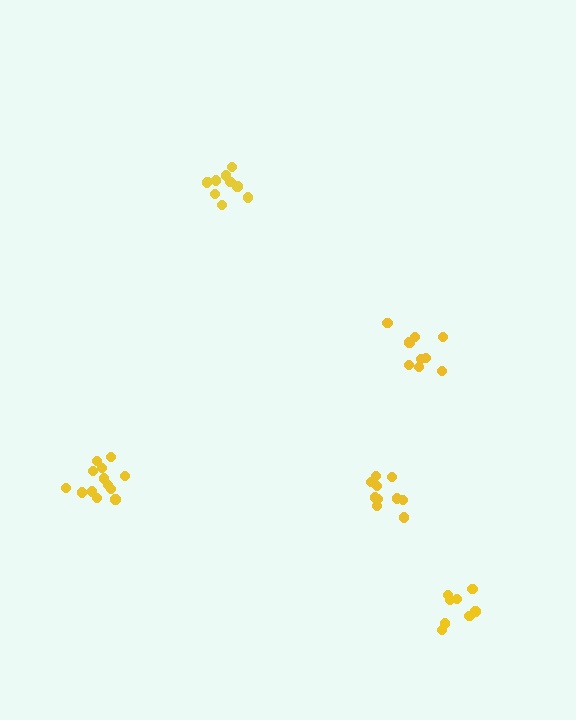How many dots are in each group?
Group 1: 10 dots, Group 2: 10 dots, Group 3: 10 dots, Group 4: 13 dots, Group 5: 8 dots (51 total).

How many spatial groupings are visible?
There are 5 spatial groupings.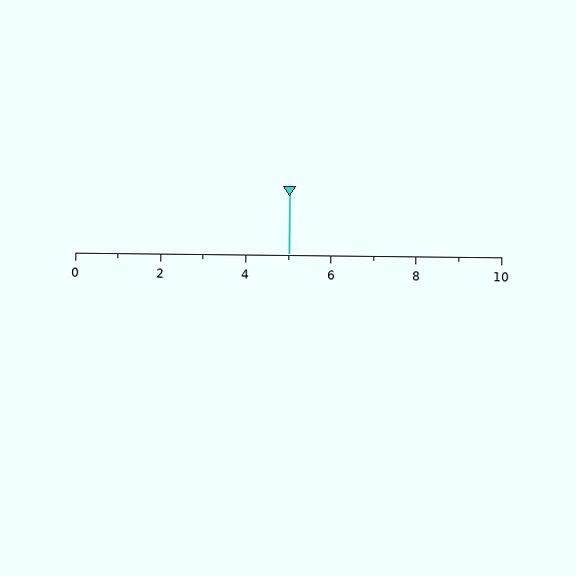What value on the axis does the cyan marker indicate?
The marker indicates approximately 5.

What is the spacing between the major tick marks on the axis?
The major ticks are spaced 2 apart.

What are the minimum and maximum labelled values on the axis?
The axis runs from 0 to 10.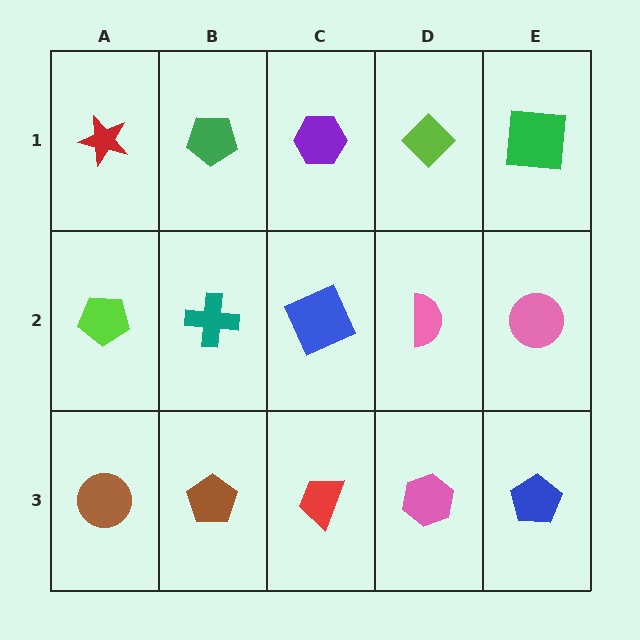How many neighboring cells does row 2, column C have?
4.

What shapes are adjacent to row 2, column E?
A green square (row 1, column E), a blue pentagon (row 3, column E), a pink semicircle (row 2, column D).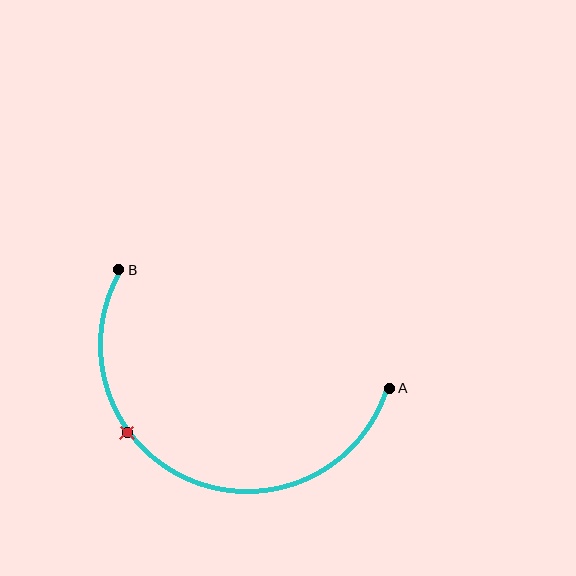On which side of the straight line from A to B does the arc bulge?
The arc bulges below the straight line connecting A and B.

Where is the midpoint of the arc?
The arc midpoint is the point on the curve farthest from the straight line joining A and B. It sits below that line.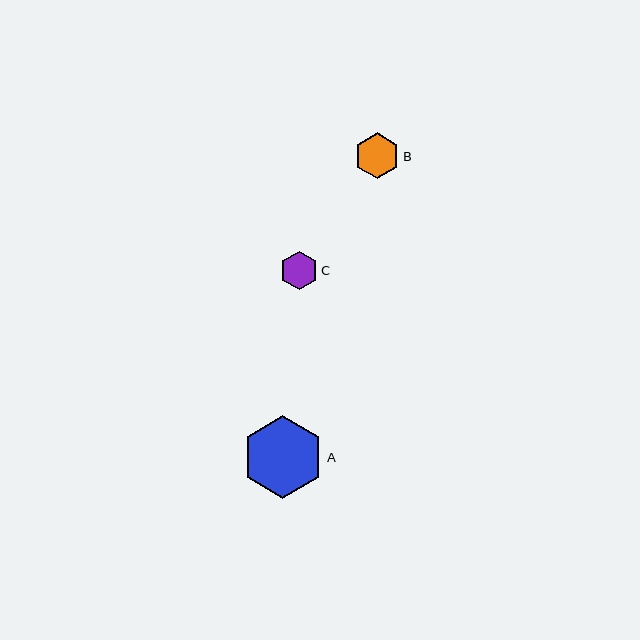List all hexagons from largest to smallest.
From largest to smallest: A, B, C.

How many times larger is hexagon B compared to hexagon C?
Hexagon B is approximately 1.2 times the size of hexagon C.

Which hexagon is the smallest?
Hexagon C is the smallest with a size of approximately 38 pixels.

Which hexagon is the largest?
Hexagon A is the largest with a size of approximately 82 pixels.